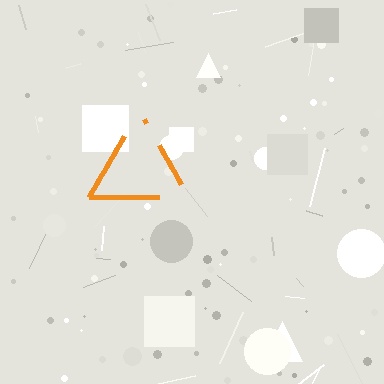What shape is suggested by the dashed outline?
The dashed outline suggests a triangle.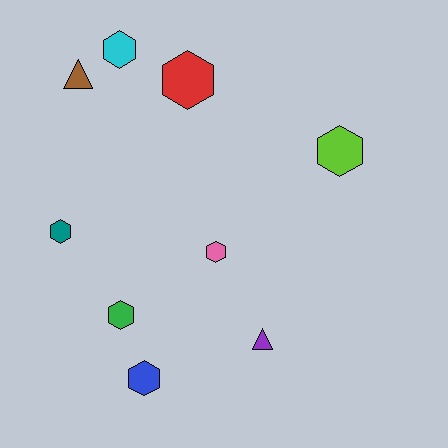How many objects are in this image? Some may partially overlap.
There are 9 objects.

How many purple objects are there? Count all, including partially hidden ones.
There is 1 purple object.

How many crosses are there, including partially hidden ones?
There are no crosses.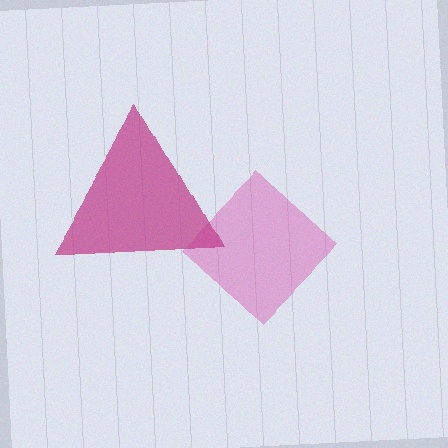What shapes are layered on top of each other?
The layered shapes are: a pink diamond, a magenta triangle.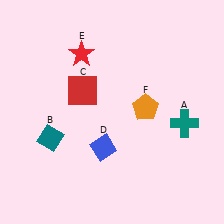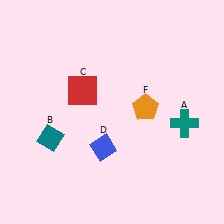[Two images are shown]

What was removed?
The red star (E) was removed in Image 2.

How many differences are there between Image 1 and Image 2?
There is 1 difference between the two images.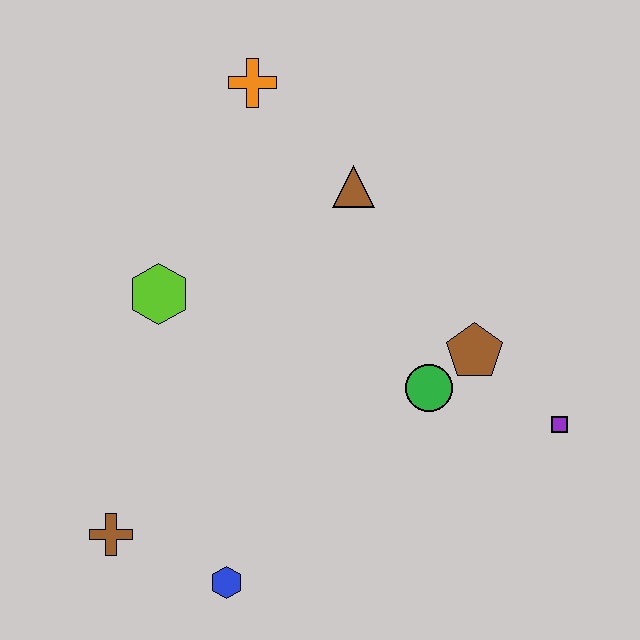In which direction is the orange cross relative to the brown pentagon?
The orange cross is above the brown pentagon.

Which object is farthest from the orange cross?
The blue hexagon is farthest from the orange cross.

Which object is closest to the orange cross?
The brown triangle is closest to the orange cross.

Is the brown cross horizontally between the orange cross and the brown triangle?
No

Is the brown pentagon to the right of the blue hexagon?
Yes